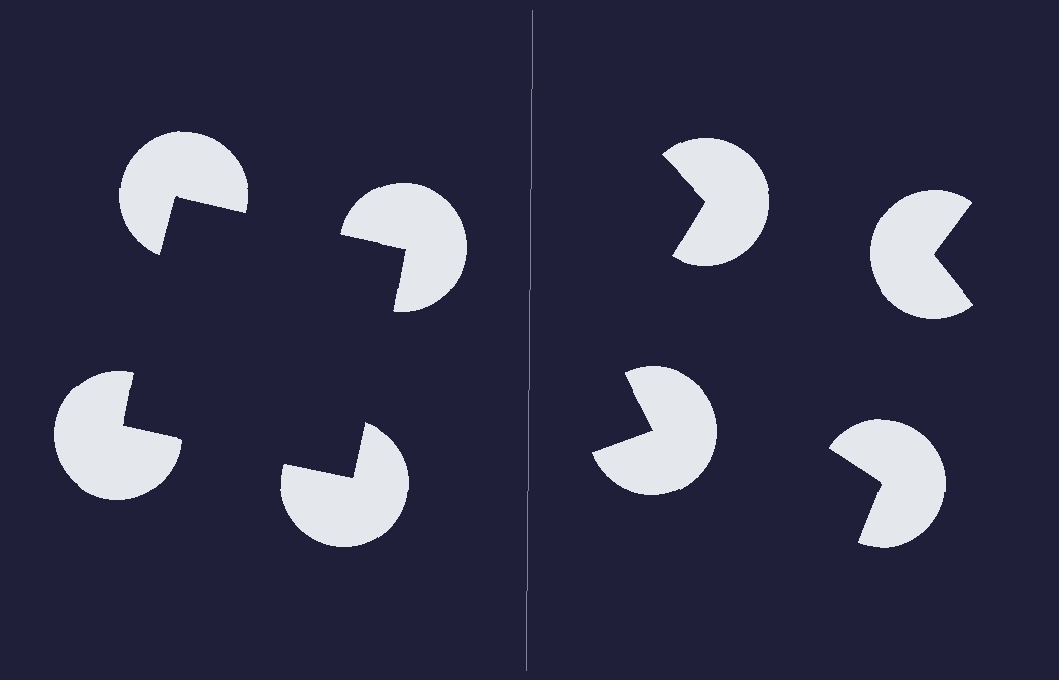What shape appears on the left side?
An illusory square.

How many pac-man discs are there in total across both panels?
8 — 4 on each side.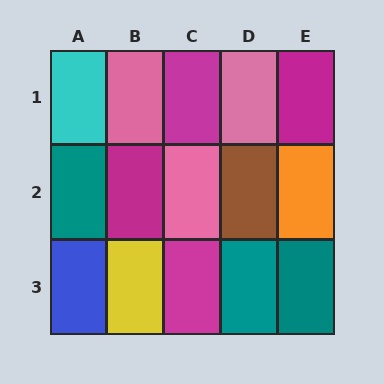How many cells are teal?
3 cells are teal.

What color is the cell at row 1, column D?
Pink.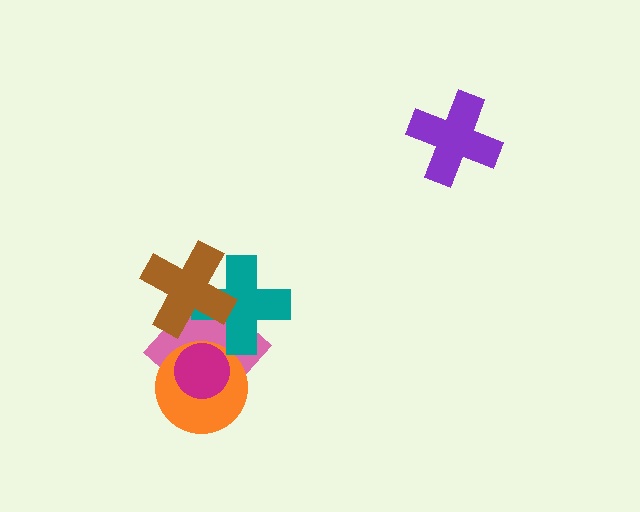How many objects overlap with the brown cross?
2 objects overlap with the brown cross.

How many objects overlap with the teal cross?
2 objects overlap with the teal cross.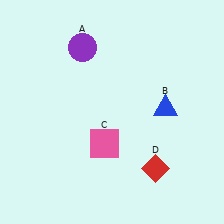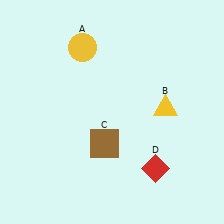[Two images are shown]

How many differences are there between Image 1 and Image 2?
There are 3 differences between the two images.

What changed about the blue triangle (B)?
In Image 1, B is blue. In Image 2, it changed to yellow.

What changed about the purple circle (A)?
In Image 1, A is purple. In Image 2, it changed to yellow.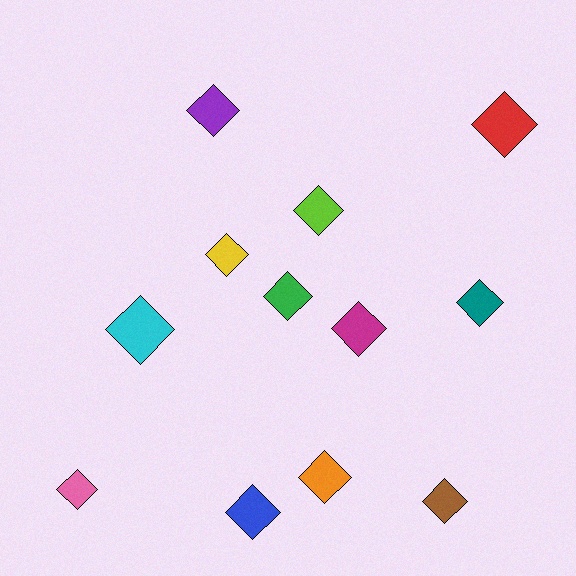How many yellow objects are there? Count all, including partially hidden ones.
There is 1 yellow object.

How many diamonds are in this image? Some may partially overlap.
There are 12 diamonds.